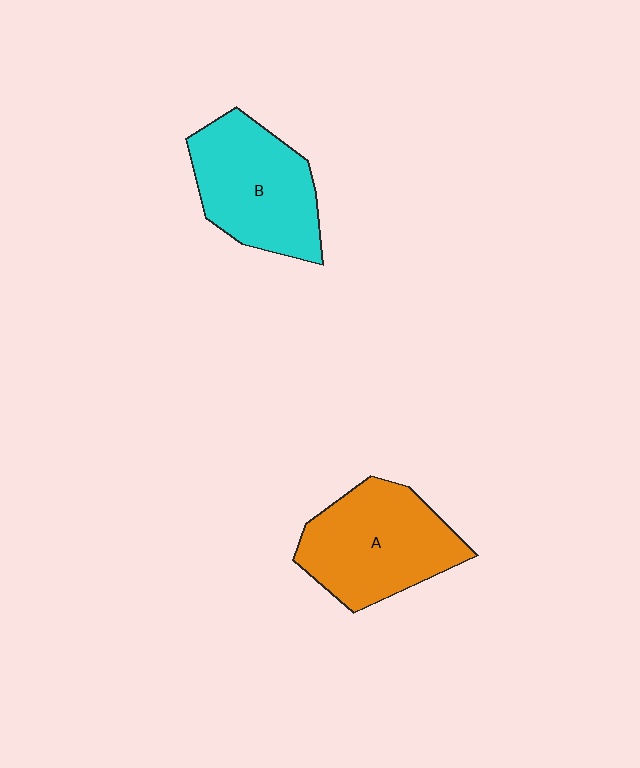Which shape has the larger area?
Shape A (orange).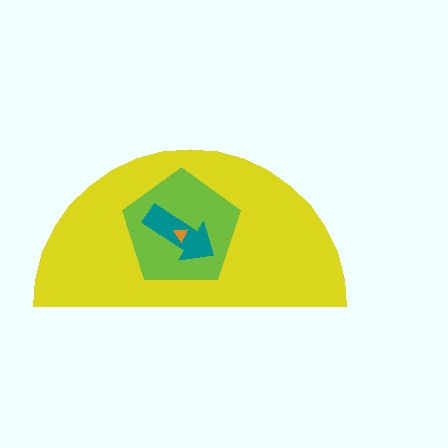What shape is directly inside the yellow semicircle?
The lime pentagon.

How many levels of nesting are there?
4.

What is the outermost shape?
The yellow semicircle.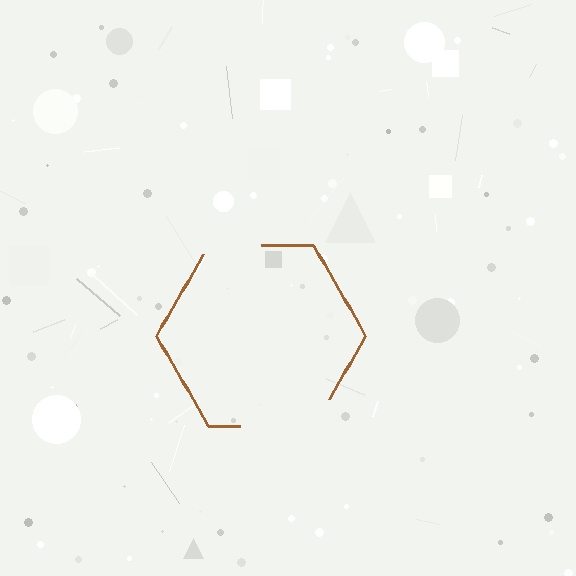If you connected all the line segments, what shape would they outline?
They would outline a hexagon.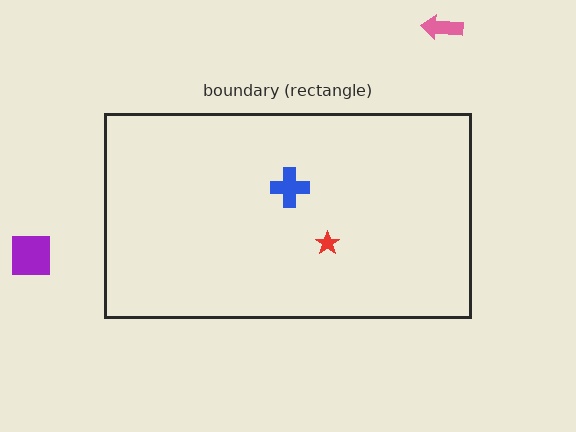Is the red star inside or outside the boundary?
Inside.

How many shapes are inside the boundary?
2 inside, 2 outside.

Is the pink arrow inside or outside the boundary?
Outside.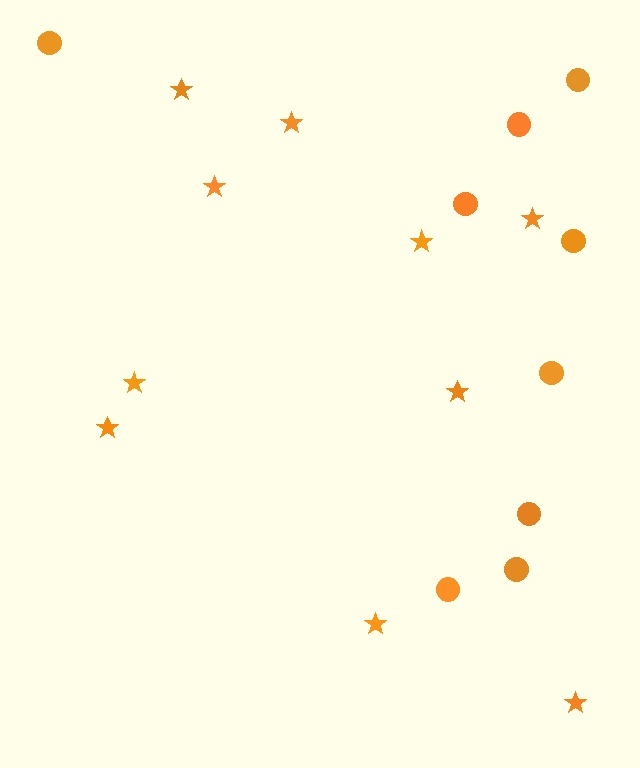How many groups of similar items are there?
There are 2 groups: one group of circles (9) and one group of stars (10).